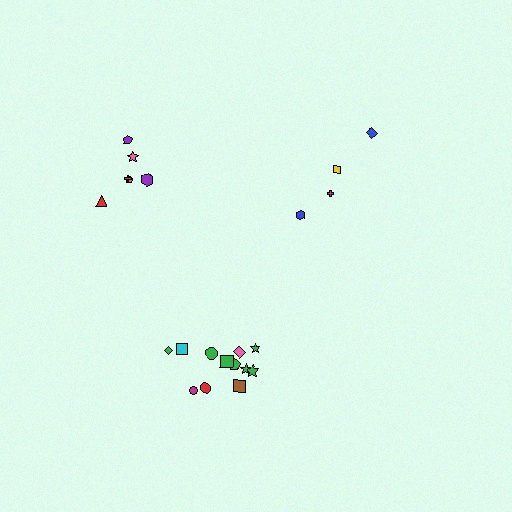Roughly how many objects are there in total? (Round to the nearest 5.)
Roughly 20 objects in total.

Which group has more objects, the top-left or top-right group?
The top-left group.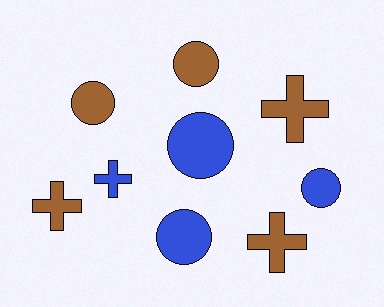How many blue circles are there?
There are 3 blue circles.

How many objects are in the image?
There are 9 objects.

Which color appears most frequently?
Brown, with 5 objects.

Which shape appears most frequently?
Circle, with 5 objects.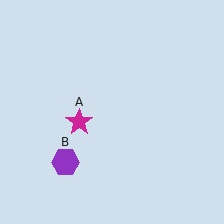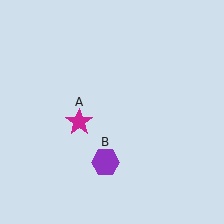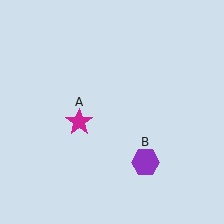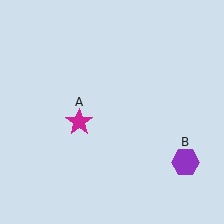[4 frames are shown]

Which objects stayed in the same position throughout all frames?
Magenta star (object A) remained stationary.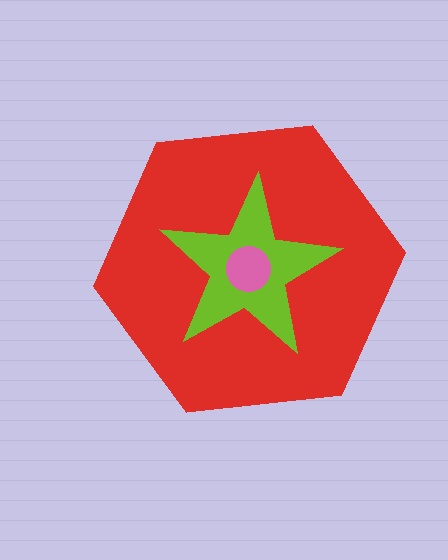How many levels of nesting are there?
3.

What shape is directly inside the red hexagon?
The lime star.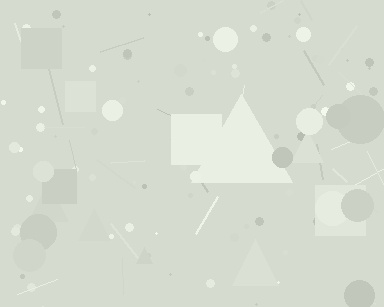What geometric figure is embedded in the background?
A triangle is embedded in the background.